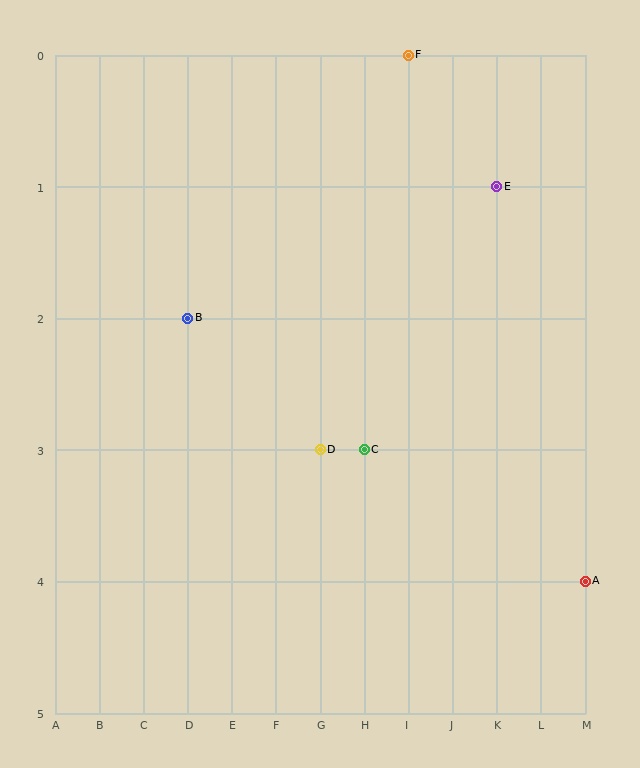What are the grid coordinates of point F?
Point F is at grid coordinates (I, 0).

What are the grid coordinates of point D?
Point D is at grid coordinates (G, 3).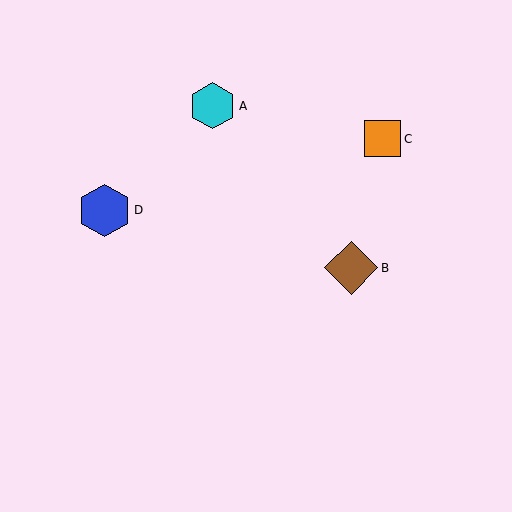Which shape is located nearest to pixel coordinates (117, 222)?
The blue hexagon (labeled D) at (105, 210) is nearest to that location.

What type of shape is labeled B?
Shape B is a brown diamond.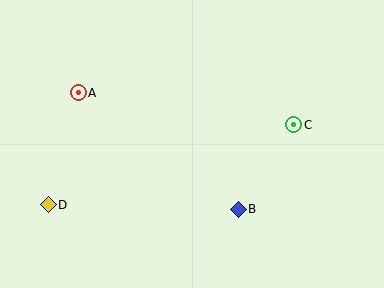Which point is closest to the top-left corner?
Point A is closest to the top-left corner.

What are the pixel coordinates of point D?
Point D is at (48, 205).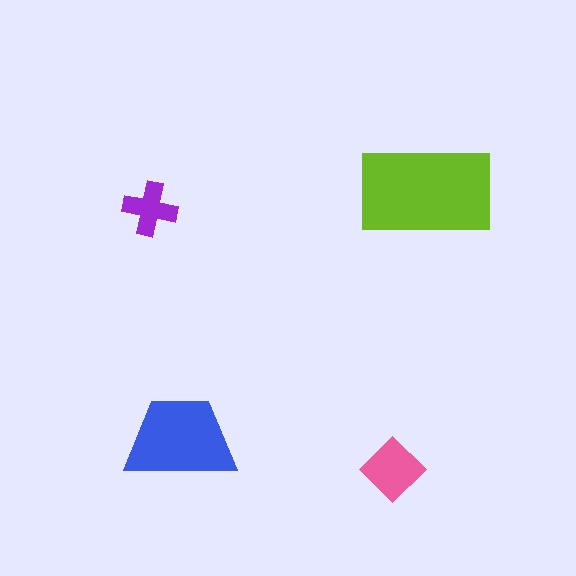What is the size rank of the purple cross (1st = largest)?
4th.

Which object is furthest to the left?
The purple cross is leftmost.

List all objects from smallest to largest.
The purple cross, the pink diamond, the blue trapezoid, the lime rectangle.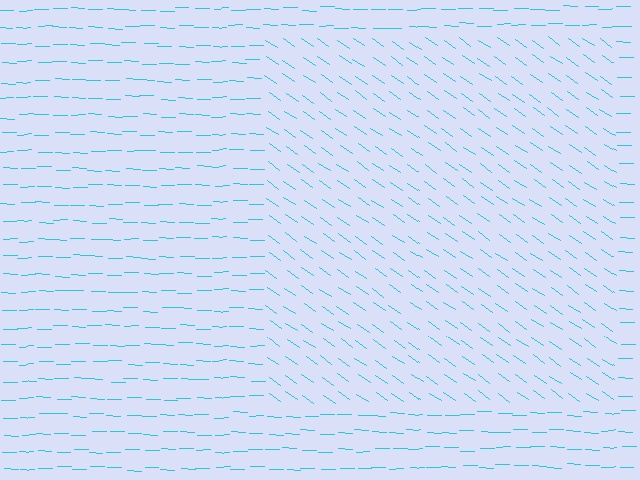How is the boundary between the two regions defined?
The boundary is defined purely by a change in line orientation (approximately 33 degrees difference). All lines are the same color and thickness.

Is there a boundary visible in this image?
Yes, there is a texture boundary formed by a change in line orientation.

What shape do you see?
I see a rectangle.